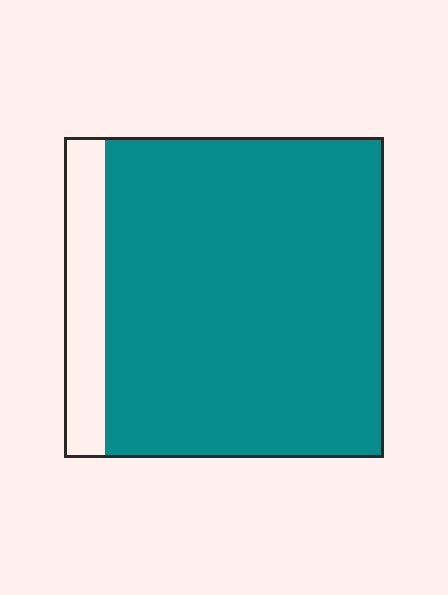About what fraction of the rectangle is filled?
About seven eighths (7/8).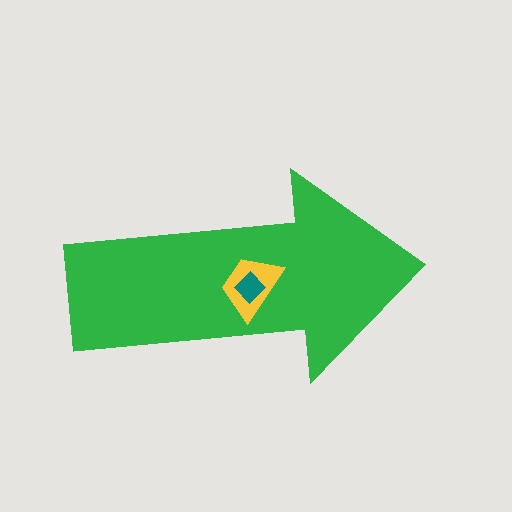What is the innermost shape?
The teal diamond.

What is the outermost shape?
The green arrow.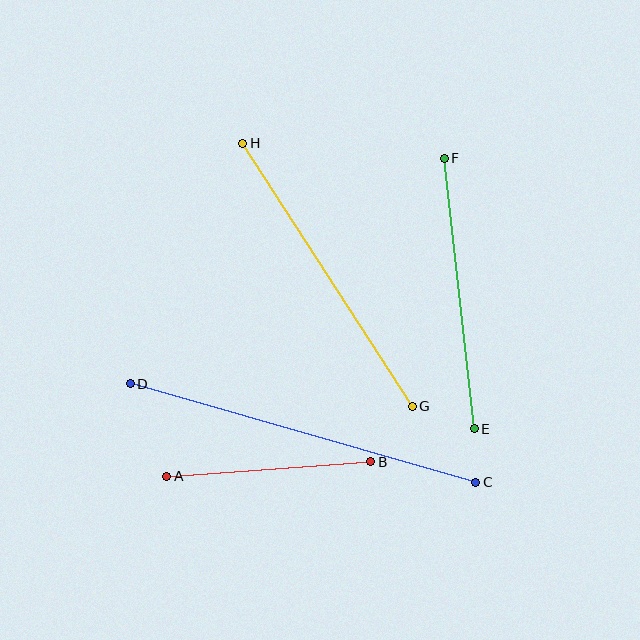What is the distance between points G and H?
The distance is approximately 313 pixels.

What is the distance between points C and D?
The distance is approximately 359 pixels.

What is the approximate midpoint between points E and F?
The midpoint is at approximately (459, 293) pixels.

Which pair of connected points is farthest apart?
Points C and D are farthest apart.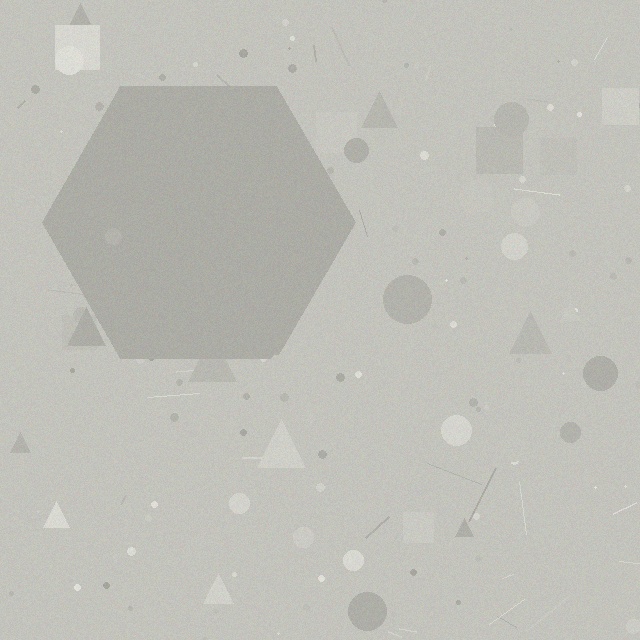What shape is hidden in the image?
A hexagon is hidden in the image.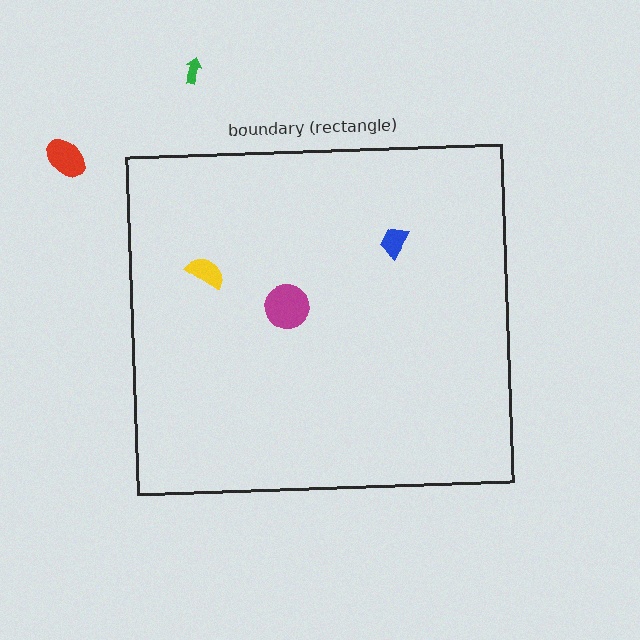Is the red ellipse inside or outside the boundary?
Outside.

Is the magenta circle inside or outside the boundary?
Inside.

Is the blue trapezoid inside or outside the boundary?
Inside.